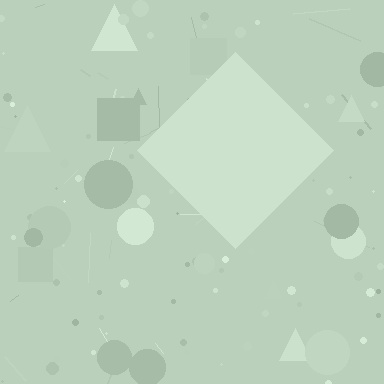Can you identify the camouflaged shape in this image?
The camouflaged shape is a diamond.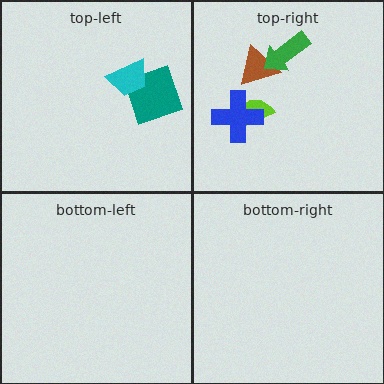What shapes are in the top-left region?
The teal diamond, the cyan trapezoid.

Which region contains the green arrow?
The top-right region.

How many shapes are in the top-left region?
2.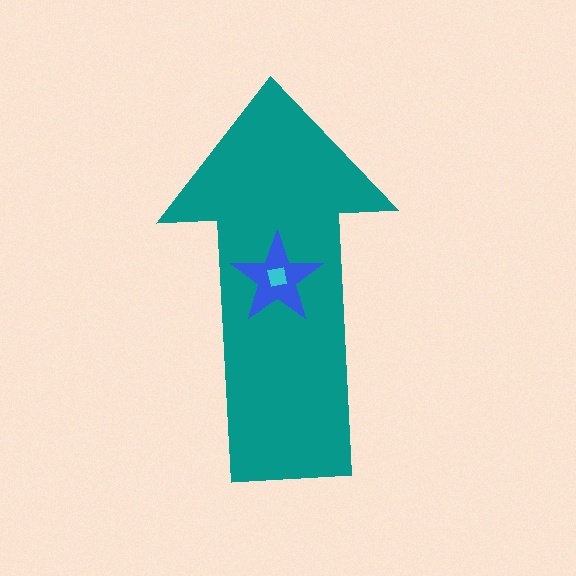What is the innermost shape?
The cyan square.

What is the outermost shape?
The teal arrow.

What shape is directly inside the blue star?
The cyan square.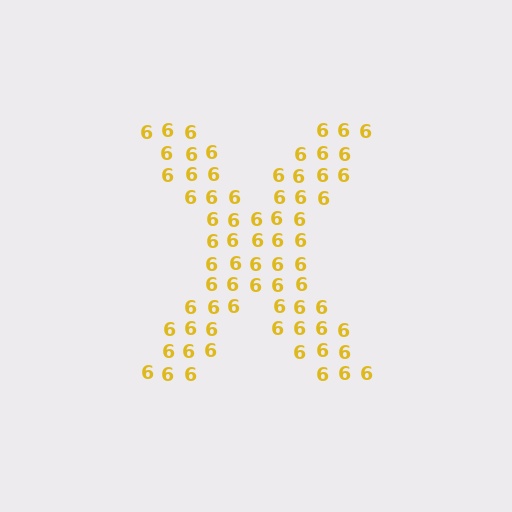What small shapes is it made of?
It is made of small digit 6's.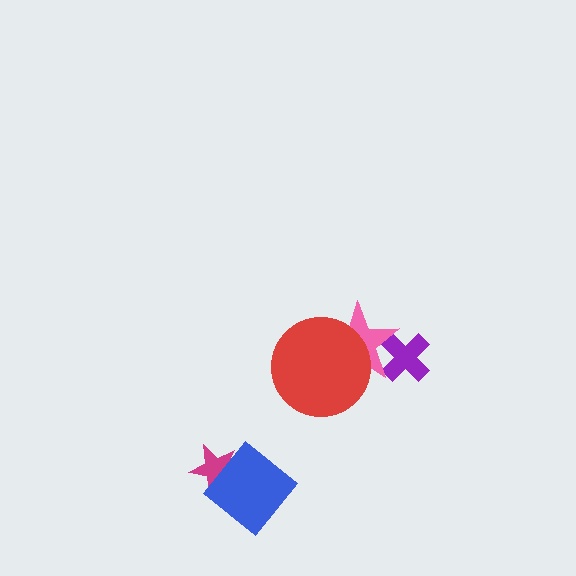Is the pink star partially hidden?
Yes, it is partially covered by another shape.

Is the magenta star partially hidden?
Yes, it is partially covered by another shape.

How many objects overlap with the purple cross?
1 object overlaps with the purple cross.